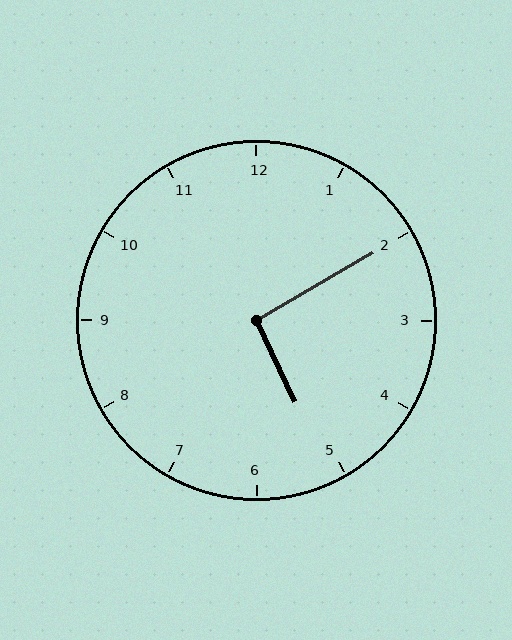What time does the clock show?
5:10.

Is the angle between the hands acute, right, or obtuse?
It is right.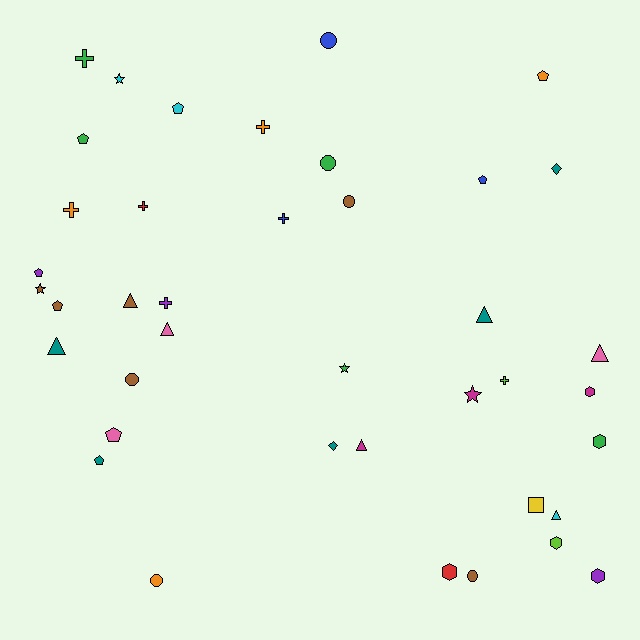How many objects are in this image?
There are 40 objects.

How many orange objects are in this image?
There are 4 orange objects.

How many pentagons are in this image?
There are 8 pentagons.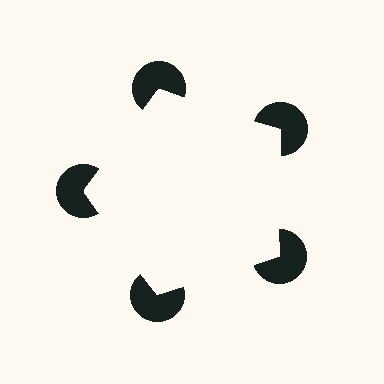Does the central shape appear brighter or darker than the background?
It typically appears slightly brighter than the background, even though no actual brightness change is drawn.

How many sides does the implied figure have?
5 sides.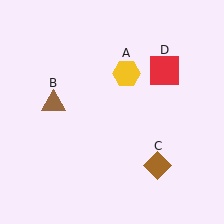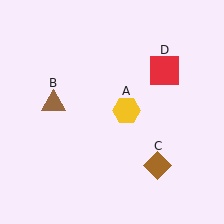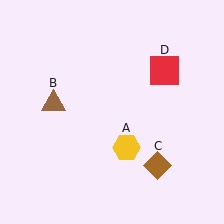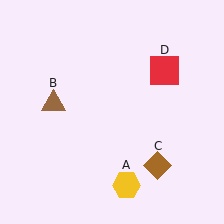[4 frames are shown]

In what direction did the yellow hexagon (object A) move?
The yellow hexagon (object A) moved down.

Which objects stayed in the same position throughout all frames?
Brown triangle (object B) and brown diamond (object C) and red square (object D) remained stationary.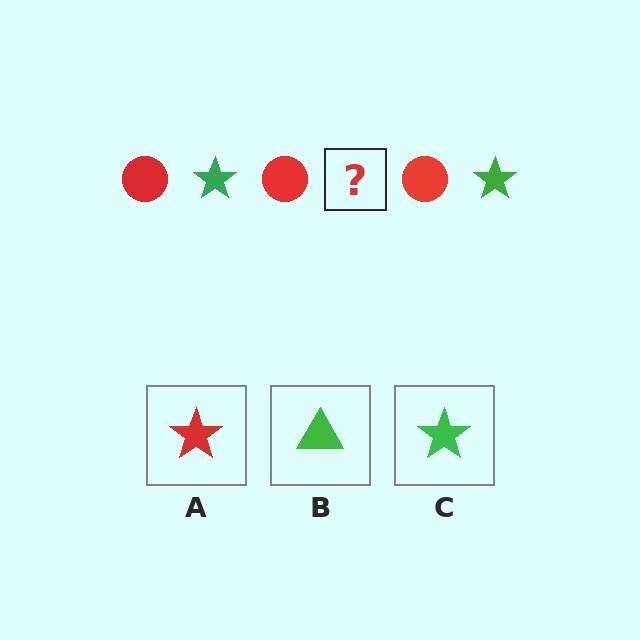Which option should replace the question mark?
Option C.